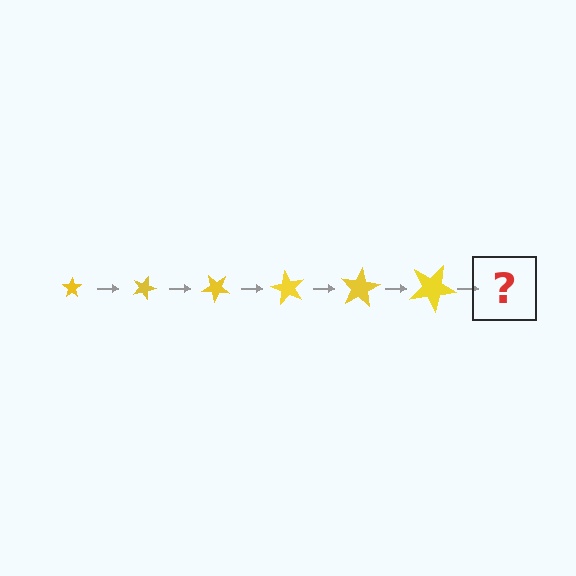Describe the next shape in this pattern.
It should be a star, larger than the previous one and rotated 120 degrees from the start.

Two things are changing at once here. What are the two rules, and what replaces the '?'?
The two rules are that the star grows larger each step and it rotates 20 degrees each step. The '?' should be a star, larger than the previous one and rotated 120 degrees from the start.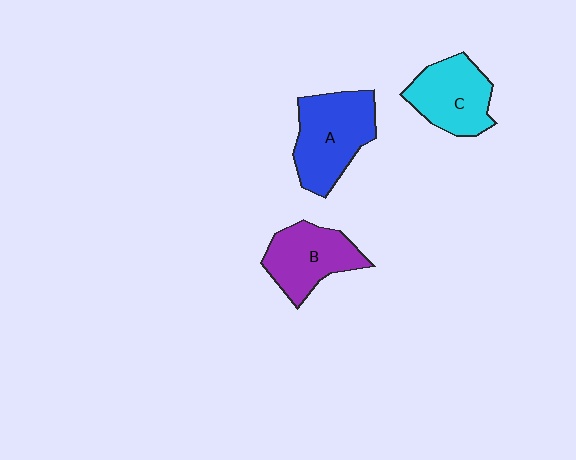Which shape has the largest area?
Shape A (blue).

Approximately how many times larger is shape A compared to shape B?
Approximately 1.2 times.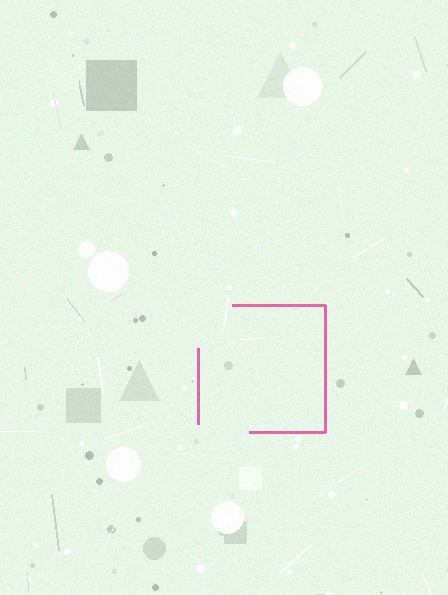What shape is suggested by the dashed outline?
The dashed outline suggests a square.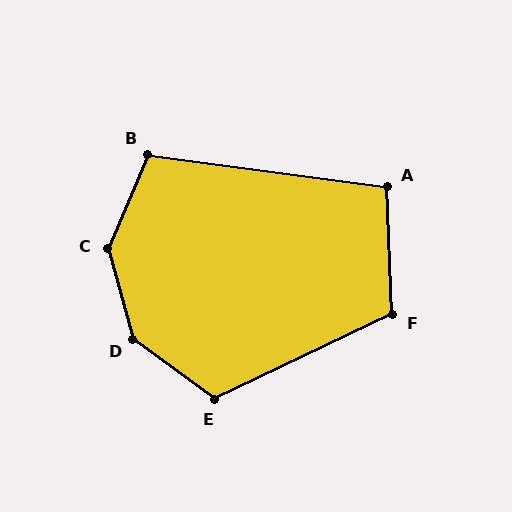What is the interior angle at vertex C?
Approximately 141 degrees (obtuse).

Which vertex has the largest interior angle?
D, at approximately 142 degrees.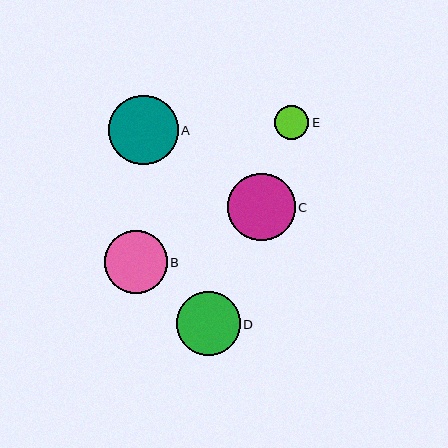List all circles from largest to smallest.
From largest to smallest: A, C, D, B, E.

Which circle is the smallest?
Circle E is the smallest with a size of approximately 34 pixels.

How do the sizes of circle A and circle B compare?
Circle A and circle B are approximately the same size.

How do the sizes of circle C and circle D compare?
Circle C and circle D are approximately the same size.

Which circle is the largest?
Circle A is the largest with a size of approximately 69 pixels.